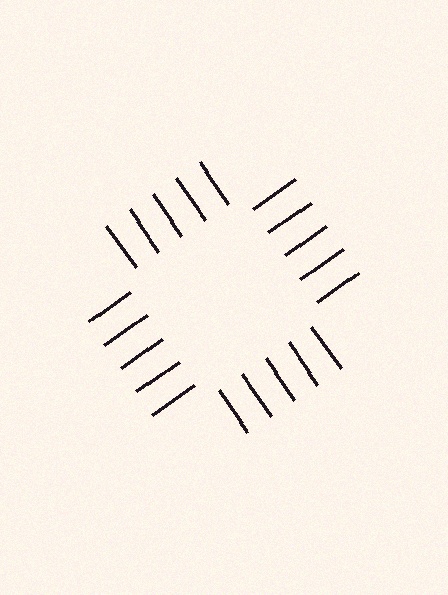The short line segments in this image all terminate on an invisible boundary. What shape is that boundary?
An illusory square — the line segments terminate on its edges but no continuous stroke is drawn.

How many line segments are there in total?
20 — 5 along each of the 4 edges.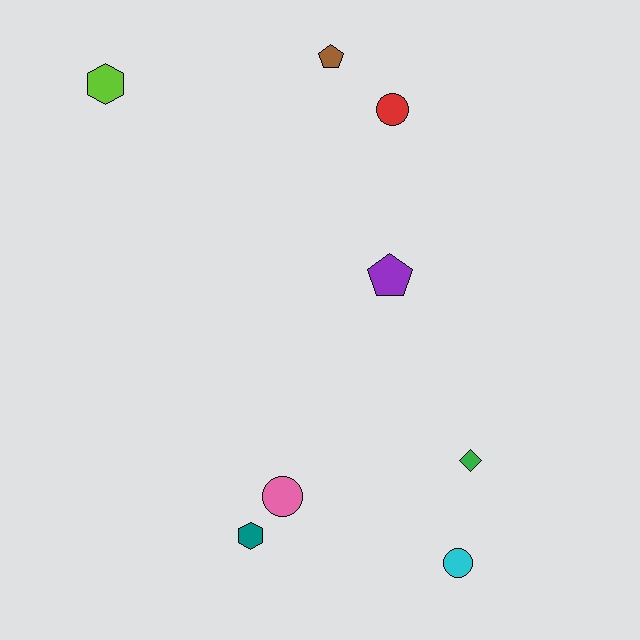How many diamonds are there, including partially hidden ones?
There is 1 diamond.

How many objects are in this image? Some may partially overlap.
There are 8 objects.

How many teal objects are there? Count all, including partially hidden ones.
There is 1 teal object.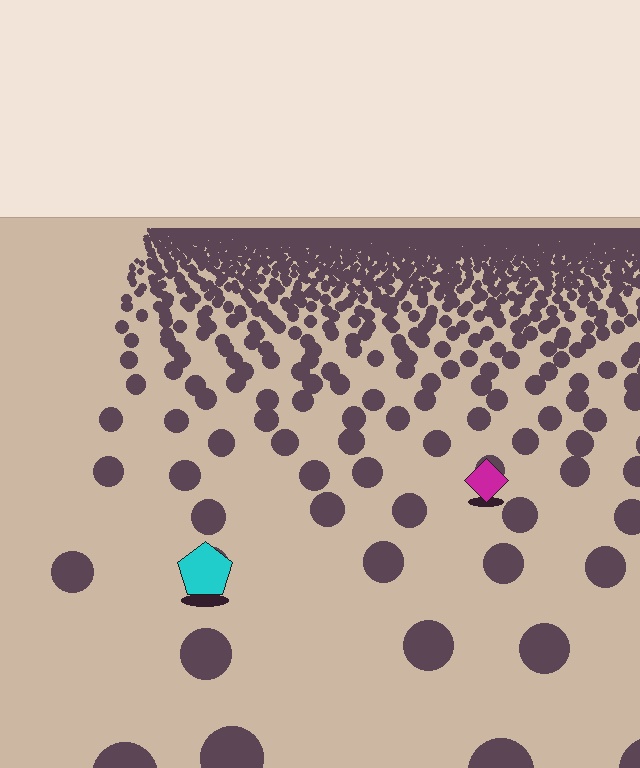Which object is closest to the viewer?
The cyan pentagon is closest. The texture marks near it are larger and more spread out.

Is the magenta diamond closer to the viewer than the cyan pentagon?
No. The cyan pentagon is closer — you can tell from the texture gradient: the ground texture is coarser near it.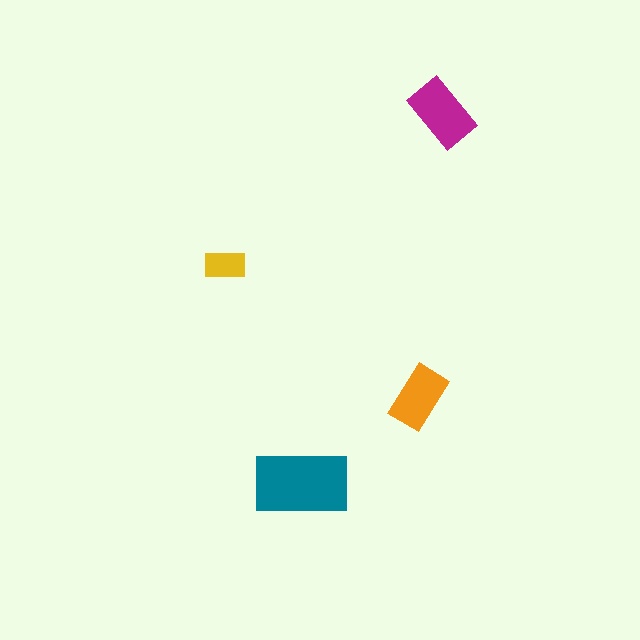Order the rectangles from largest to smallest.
the teal one, the magenta one, the orange one, the yellow one.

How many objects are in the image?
There are 4 objects in the image.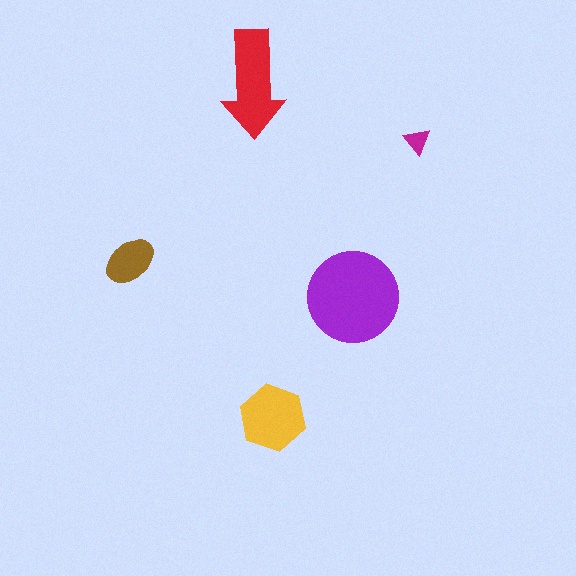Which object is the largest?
The purple circle.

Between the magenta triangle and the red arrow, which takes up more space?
The red arrow.